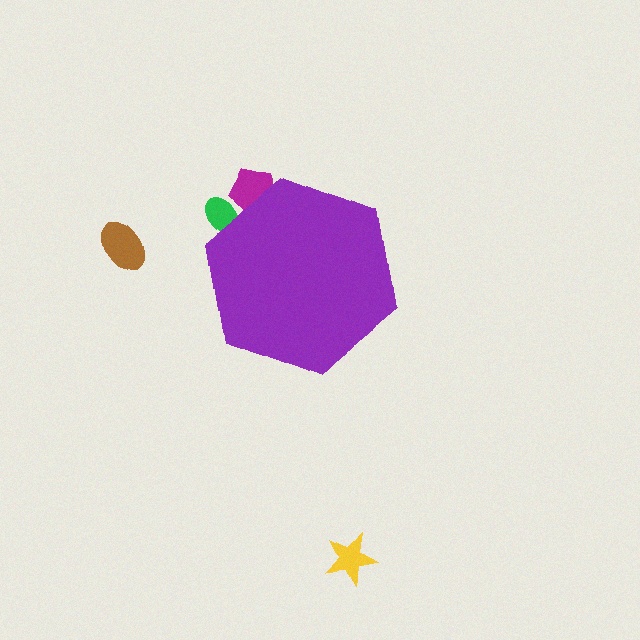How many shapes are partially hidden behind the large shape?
2 shapes are partially hidden.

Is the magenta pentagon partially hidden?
Yes, the magenta pentagon is partially hidden behind the purple hexagon.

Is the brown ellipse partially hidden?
No, the brown ellipse is fully visible.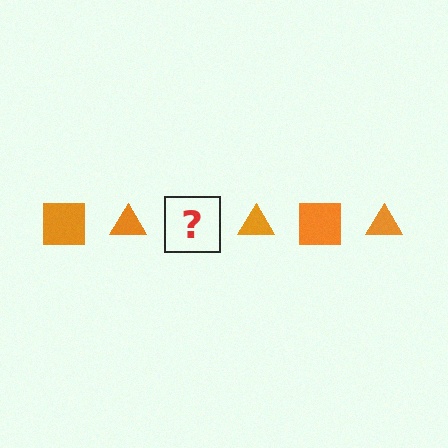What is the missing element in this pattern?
The missing element is an orange square.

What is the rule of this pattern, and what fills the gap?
The rule is that the pattern cycles through square, triangle shapes in orange. The gap should be filled with an orange square.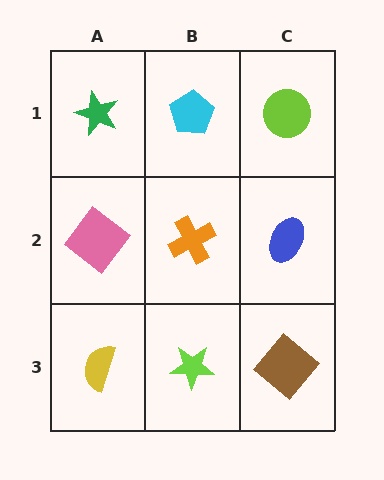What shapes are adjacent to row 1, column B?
An orange cross (row 2, column B), a green star (row 1, column A), a lime circle (row 1, column C).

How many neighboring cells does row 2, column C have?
3.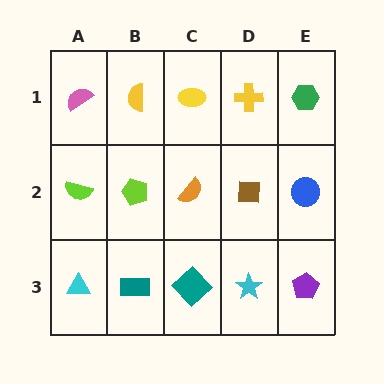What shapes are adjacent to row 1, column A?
A lime semicircle (row 2, column A), a yellow semicircle (row 1, column B).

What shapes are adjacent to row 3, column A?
A lime semicircle (row 2, column A), a teal rectangle (row 3, column B).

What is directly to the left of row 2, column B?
A lime semicircle.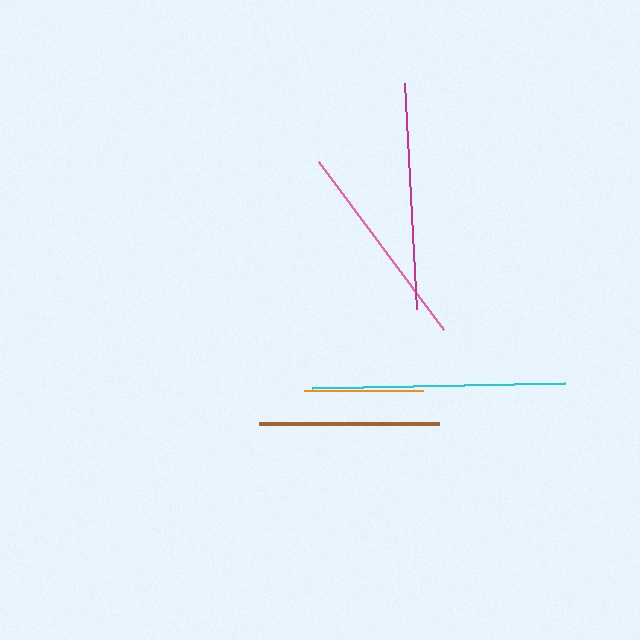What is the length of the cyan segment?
The cyan segment is approximately 254 pixels long.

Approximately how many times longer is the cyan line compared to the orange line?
The cyan line is approximately 2.1 times the length of the orange line.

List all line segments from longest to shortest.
From longest to shortest: cyan, magenta, pink, brown, orange.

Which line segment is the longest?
The cyan line is the longest at approximately 254 pixels.